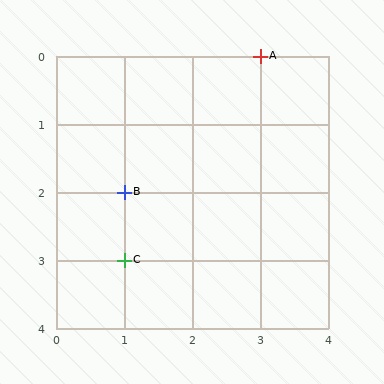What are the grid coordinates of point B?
Point B is at grid coordinates (1, 2).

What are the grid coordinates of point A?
Point A is at grid coordinates (3, 0).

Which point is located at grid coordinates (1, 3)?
Point C is at (1, 3).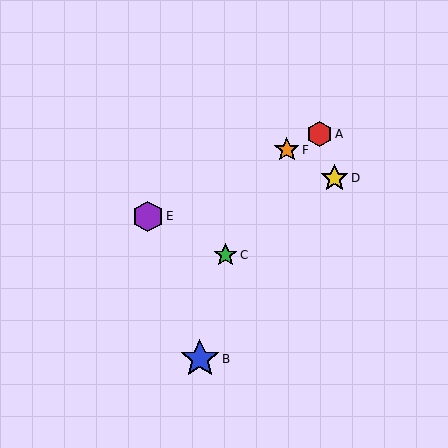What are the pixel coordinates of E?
Object E is at (148, 216).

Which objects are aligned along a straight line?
Objects A, E, F are aligned along a straight line.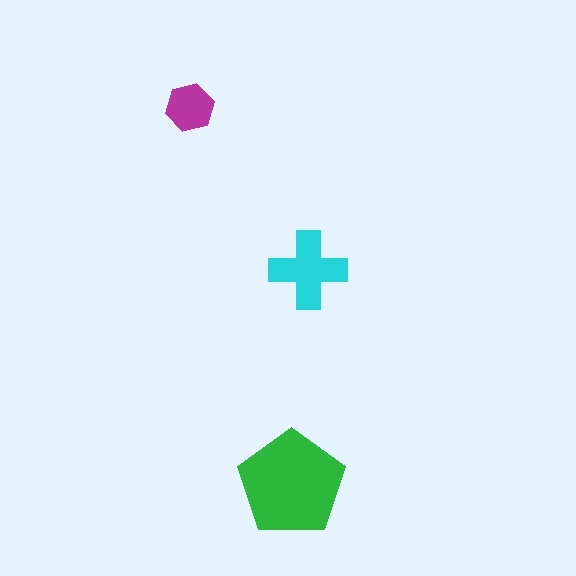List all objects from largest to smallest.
The green pentagon, the cyan cross, the magenta hexagon.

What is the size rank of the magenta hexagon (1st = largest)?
3rd.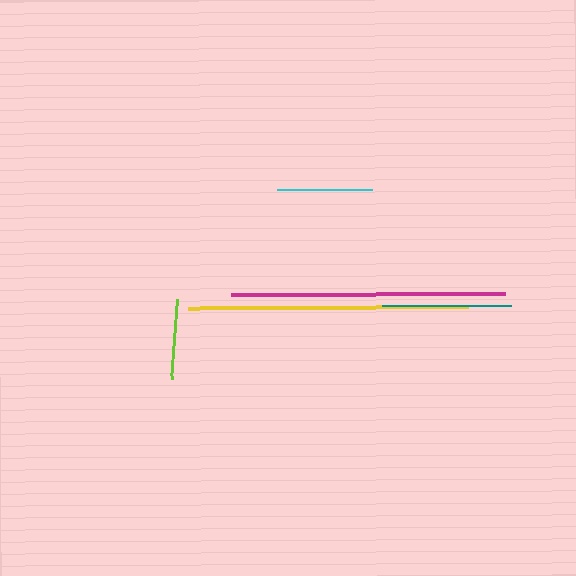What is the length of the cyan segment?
The cyan segment is approximately 95 pixels long.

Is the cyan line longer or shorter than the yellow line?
The yellow line is longer than the cyan line.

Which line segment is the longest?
The yellow line is the longest at approximately 280 pixels.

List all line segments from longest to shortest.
From longest to shortest: yellow, magenta, teal, cyan, lime.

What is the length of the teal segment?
The teal segment is approximately 129 pixels long.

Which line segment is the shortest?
The lime line is the shortest at approximately 80 pixels.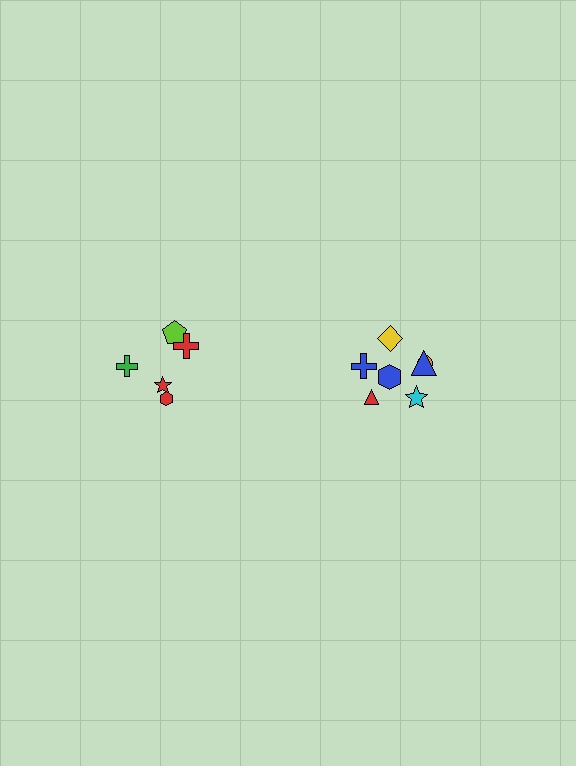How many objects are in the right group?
There are 7 objects.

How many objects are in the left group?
There are 5 objects.